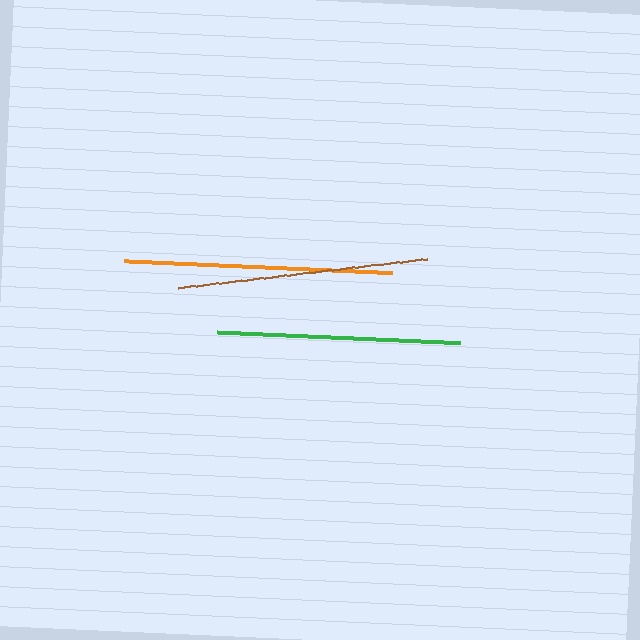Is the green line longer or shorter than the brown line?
The brown line is longer than the green line.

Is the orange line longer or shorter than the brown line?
The orange line is longer than the brown line.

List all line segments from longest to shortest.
From longest to shortest: orange, brown, green.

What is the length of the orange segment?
The orange segment is approximately 268 pixels long.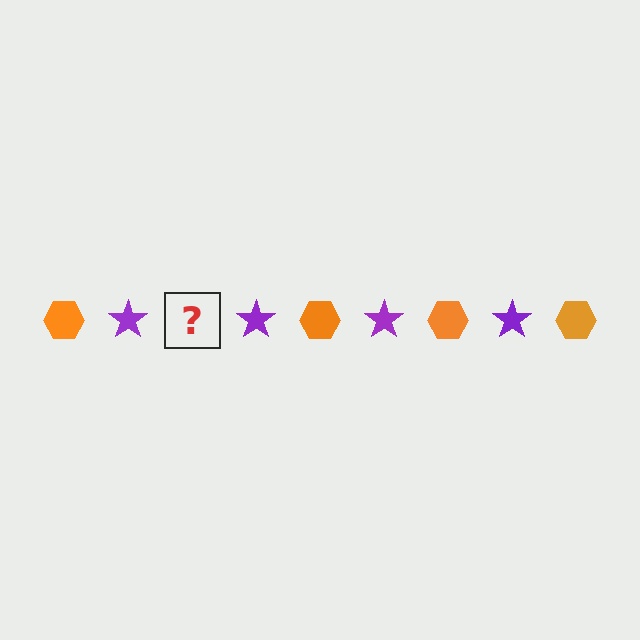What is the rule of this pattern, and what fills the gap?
The rule is that the pattern alternates between orange hexagon and purple star. The gap should be filled with an orange hexagon.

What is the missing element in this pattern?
The missing element is an orange hexagon.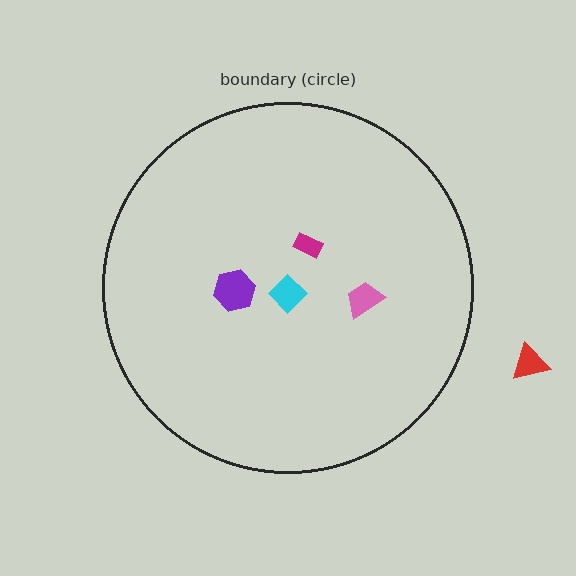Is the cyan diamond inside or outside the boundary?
Inside.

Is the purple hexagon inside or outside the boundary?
Inside.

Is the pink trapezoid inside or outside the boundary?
Inside.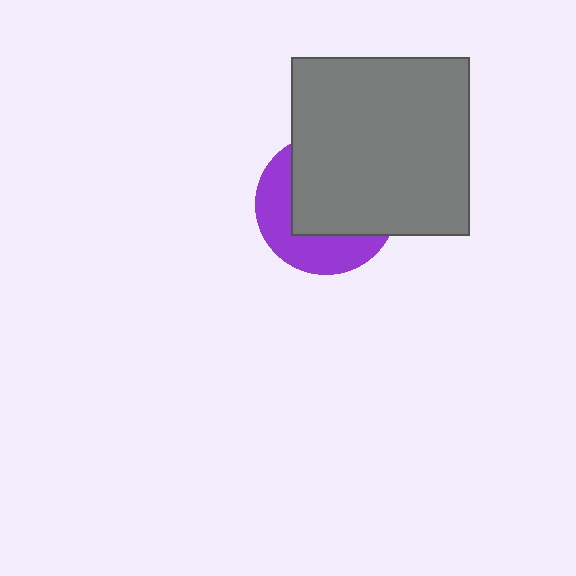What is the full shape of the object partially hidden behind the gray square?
The partially hidden object is a purple circle.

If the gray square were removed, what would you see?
You would see the complete purple circle.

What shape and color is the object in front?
The object in front is a gray square.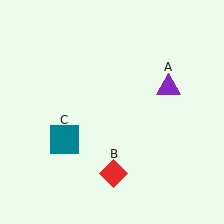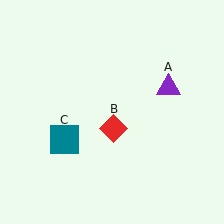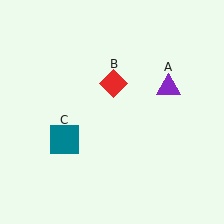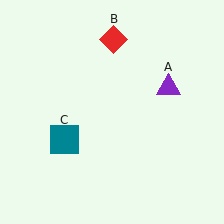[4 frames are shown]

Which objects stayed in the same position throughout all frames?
Purple triangle (object A) and teal square (object C) remained stationary.